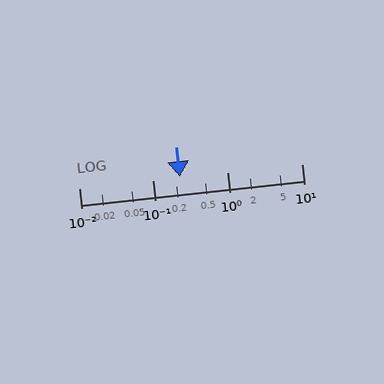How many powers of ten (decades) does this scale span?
The scale spans 3 decades, from 0.01 to 10.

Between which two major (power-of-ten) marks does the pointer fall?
The pointer is between 0.1 and 1.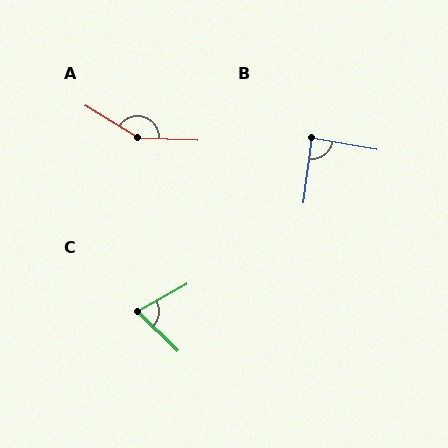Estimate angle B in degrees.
Approximately 87 degrees.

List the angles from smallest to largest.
C (73°), B (87°), A (150°).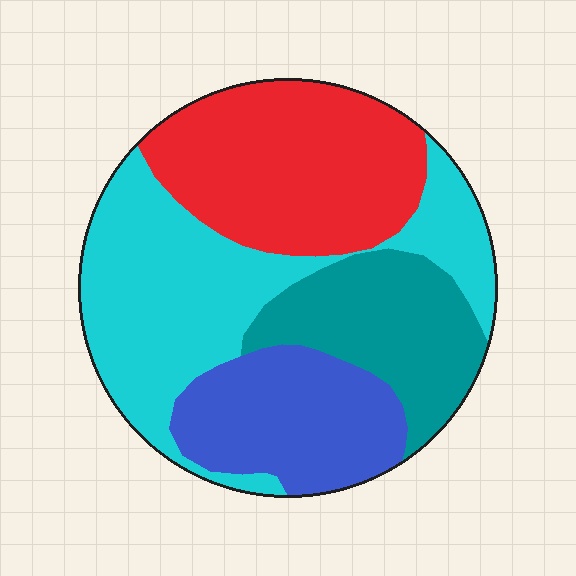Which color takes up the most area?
Cyan, at roughly 35%.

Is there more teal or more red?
Red.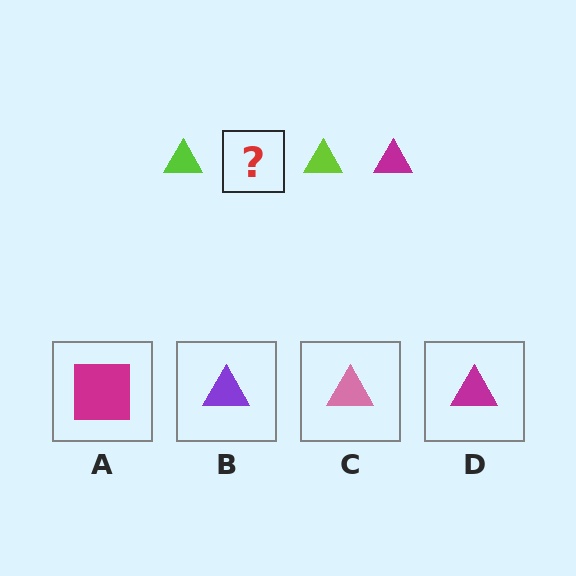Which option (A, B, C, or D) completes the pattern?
D.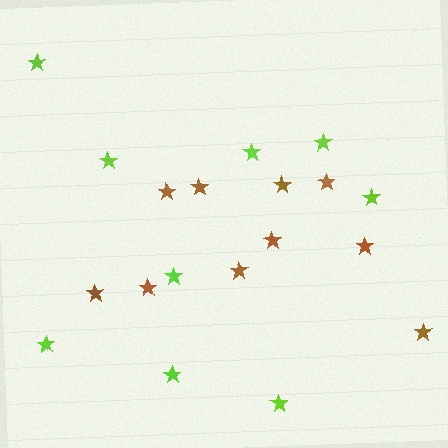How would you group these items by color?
There are 2 groups: one group of lime stars (9) and one group of brown stars (10).